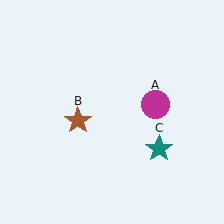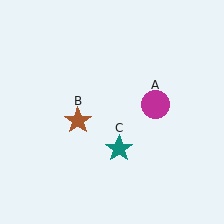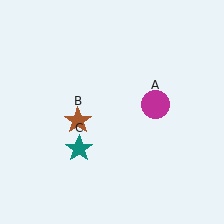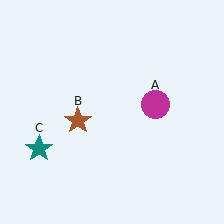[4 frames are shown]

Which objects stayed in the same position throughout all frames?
Magenta circle (object A) and brown star (object B) remained stationary.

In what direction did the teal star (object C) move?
The teal star (object C) moved left.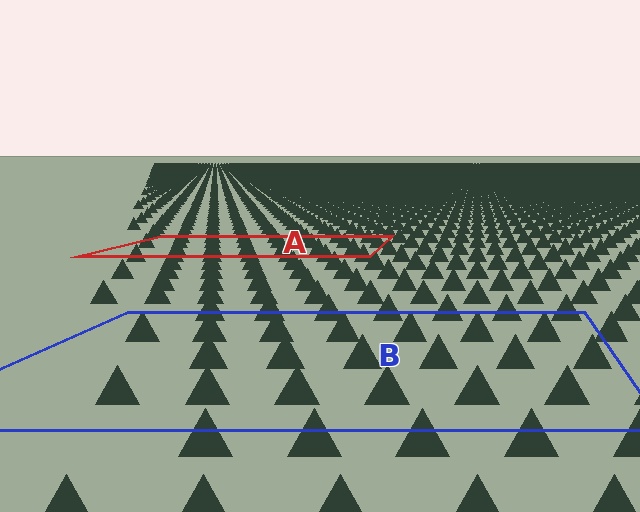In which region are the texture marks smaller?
The texture marks are smaller in region A, because it is farther away.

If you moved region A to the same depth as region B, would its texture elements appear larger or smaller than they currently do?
They would appear larger. At a closer depth, the same texture elements are projected at a bigger on-screen size.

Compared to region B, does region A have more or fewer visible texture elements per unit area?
Region A has more texture elements per unit area — they are packed more densely because it is farther away.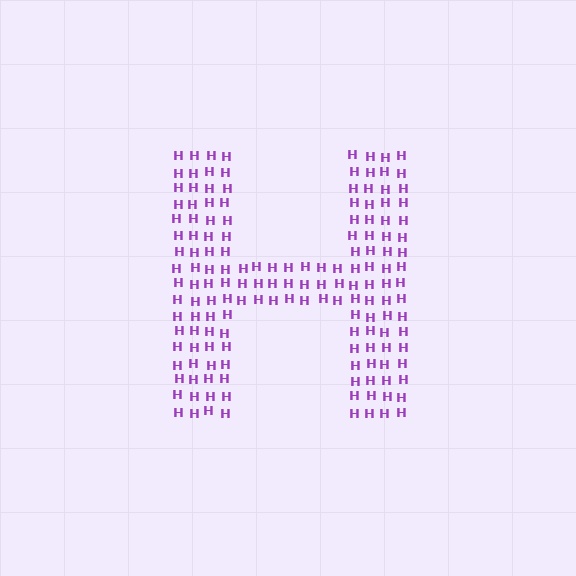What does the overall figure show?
The overall figure shows the letter H.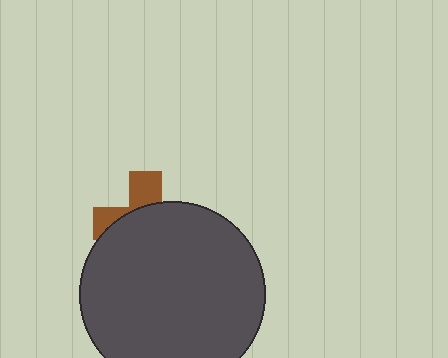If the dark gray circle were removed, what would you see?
You would see the complete brown cross.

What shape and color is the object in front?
The object in front is a dark gray circle.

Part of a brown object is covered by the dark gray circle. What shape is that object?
It is a cross.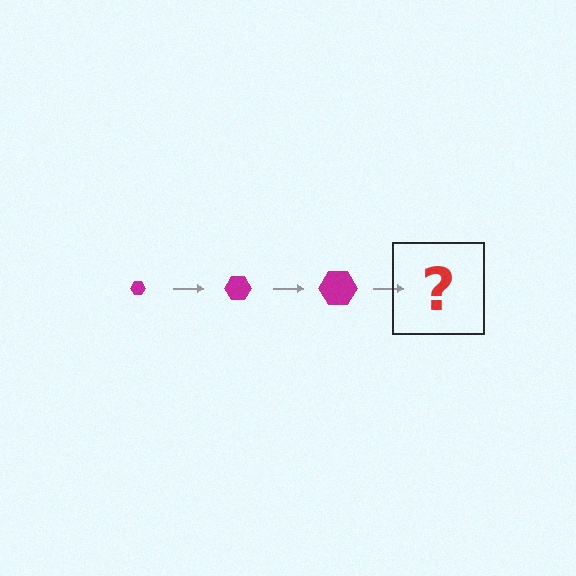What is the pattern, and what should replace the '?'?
The pattern is that the hexagon gets progressively larger each step. The '?' should be a magenta hexagon, larger than the previous one.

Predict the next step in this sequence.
The next step is a magenta hexagon, larger than the previous one.